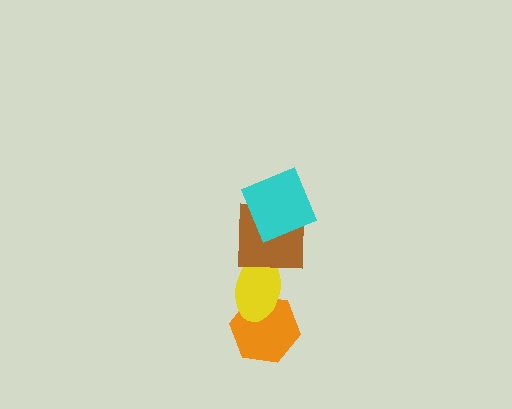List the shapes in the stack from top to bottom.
From top to bottom: the cyan square, the brown square, the yellow ellipse, the orange hexagon.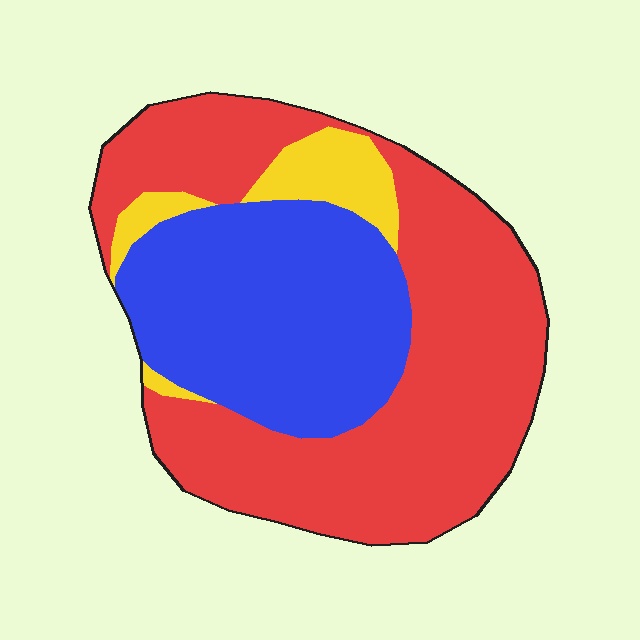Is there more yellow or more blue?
Blue.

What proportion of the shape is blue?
Blue takes up about one third (1/3) of the shape.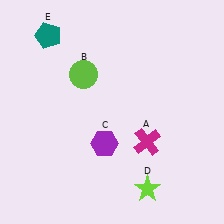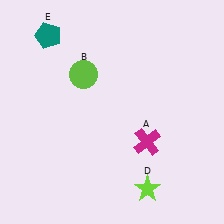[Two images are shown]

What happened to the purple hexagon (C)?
The purple hexagon (C) was removed in Image 2. It was in the bottom-left area of Image 1.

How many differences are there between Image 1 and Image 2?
There is 1 difference between the two images.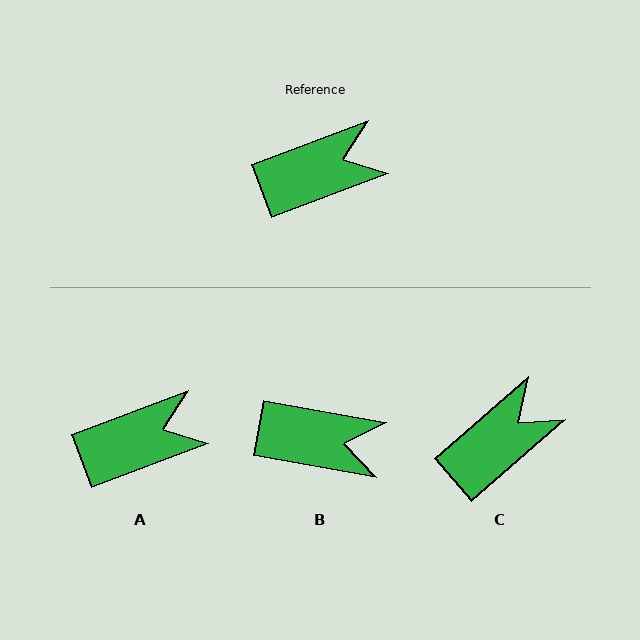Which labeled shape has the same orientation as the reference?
A.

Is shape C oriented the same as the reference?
No, it is off by about 20 degrees.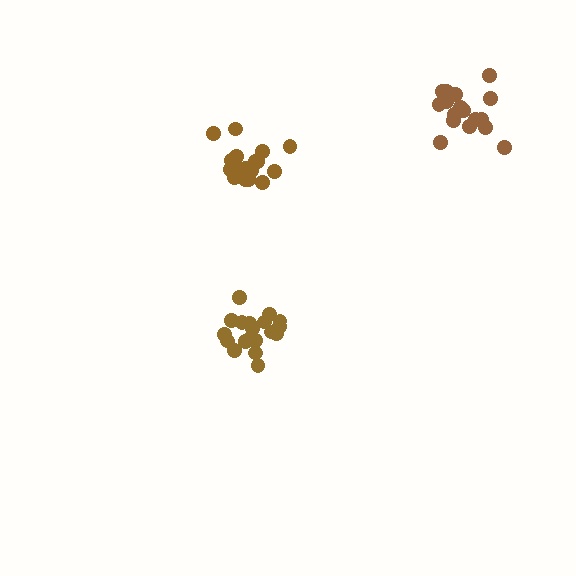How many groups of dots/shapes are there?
There are 3 groups.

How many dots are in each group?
Group 1: 19 dots, Group 2: 19 dots, Group 3: 17 dots (55 total).